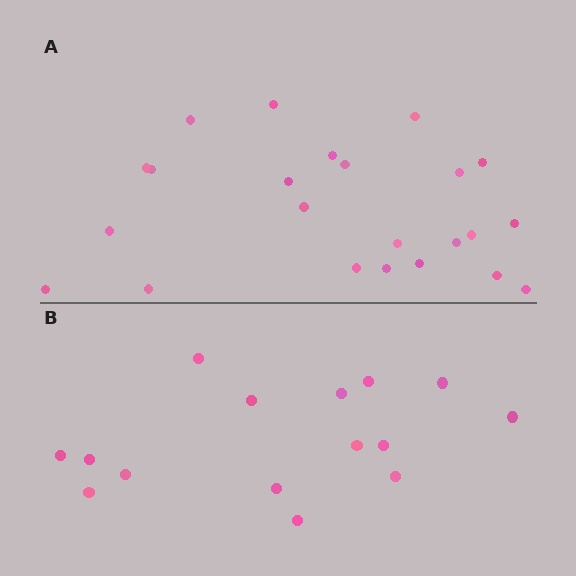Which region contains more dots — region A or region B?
Region A (the top region) has more dots.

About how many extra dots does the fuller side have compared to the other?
Region A has roughly 8 or so more dots than region B.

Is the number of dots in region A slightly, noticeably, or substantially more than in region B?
Region A has substantially more. The ratio is roughly 1.5 to 1.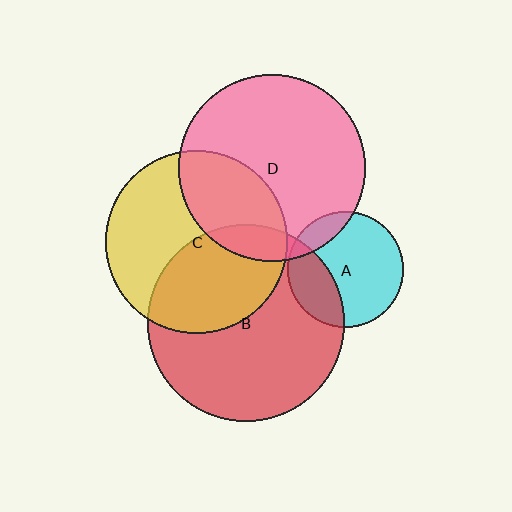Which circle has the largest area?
Circle B (red).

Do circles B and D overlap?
Yes.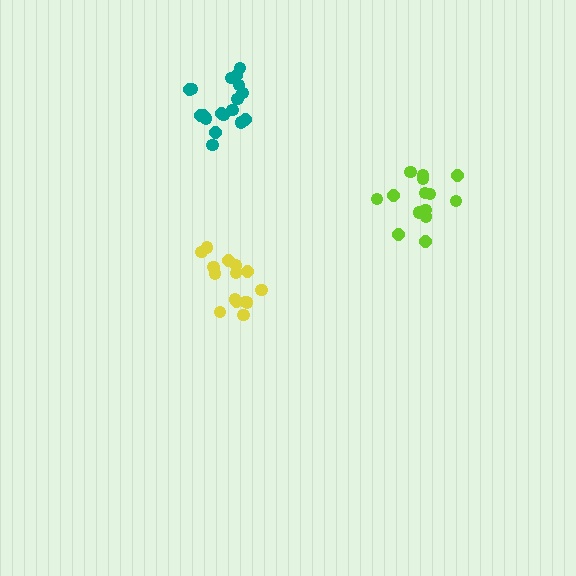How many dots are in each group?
Group 1: 14 dots, Group 2: 18 dots, Group 3: 15 dots (47 total).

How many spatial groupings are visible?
There are 3 spatial groupings.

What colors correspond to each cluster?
The clusters are colored: lime, teal, yellow.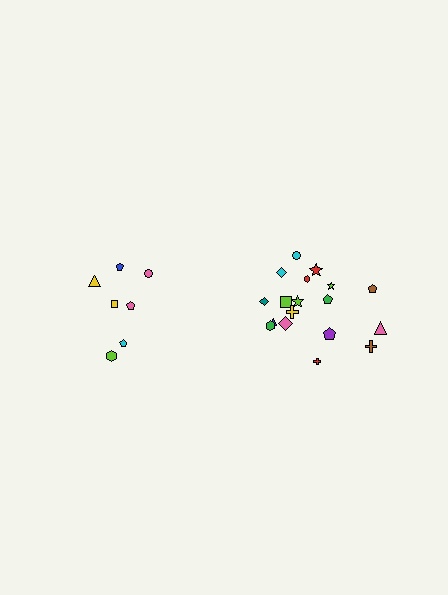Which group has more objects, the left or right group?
The right group.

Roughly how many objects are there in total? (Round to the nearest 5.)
Roughly 25 objects in total.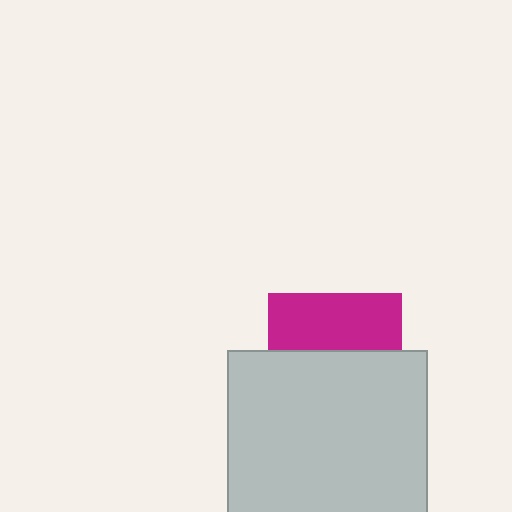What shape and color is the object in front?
The object in front is a light gray square.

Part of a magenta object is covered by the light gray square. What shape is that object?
It is a square.